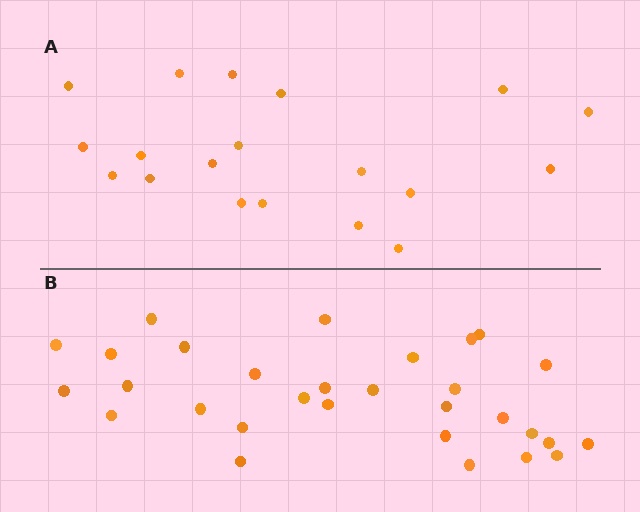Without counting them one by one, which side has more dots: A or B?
Region B (the bottom region) has more dots.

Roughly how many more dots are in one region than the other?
Region B has roughly 12 or so more dots than region A.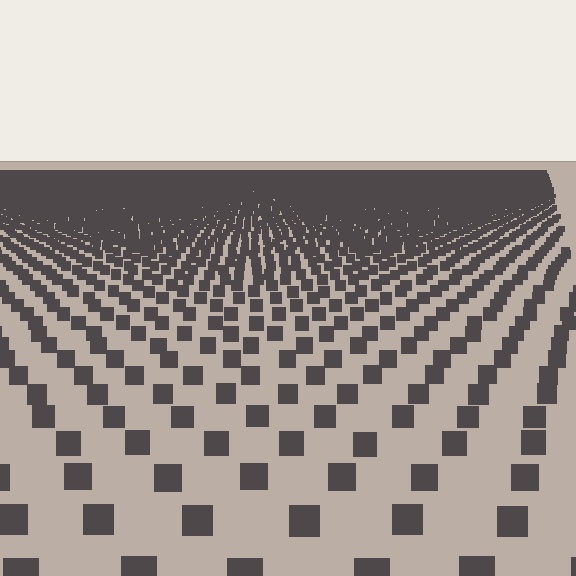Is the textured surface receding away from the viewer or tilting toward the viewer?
The surface is receding away from the viewer. Texture elements get smaller and denser toward the top.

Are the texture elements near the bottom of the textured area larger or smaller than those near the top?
Larger. Near the bottom, elements are closer to the viewer and appear at a bigger on-screen size.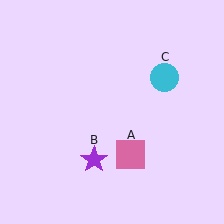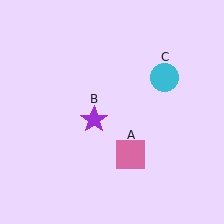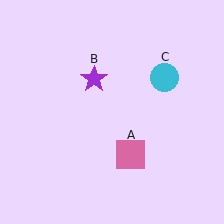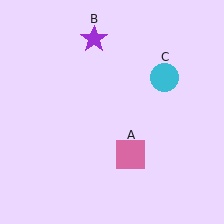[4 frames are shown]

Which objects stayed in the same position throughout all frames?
Pink square (object A) and cyan circle (object C) remained stationary.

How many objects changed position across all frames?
1 object changed position: purple star (object B).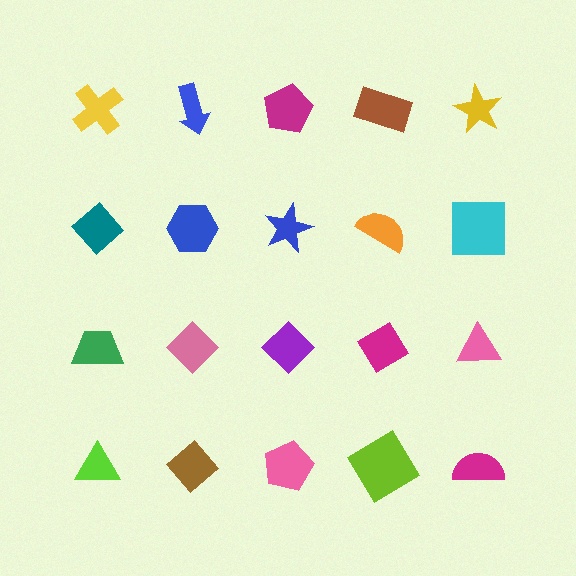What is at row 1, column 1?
A yellow cross.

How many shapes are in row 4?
5 shapes.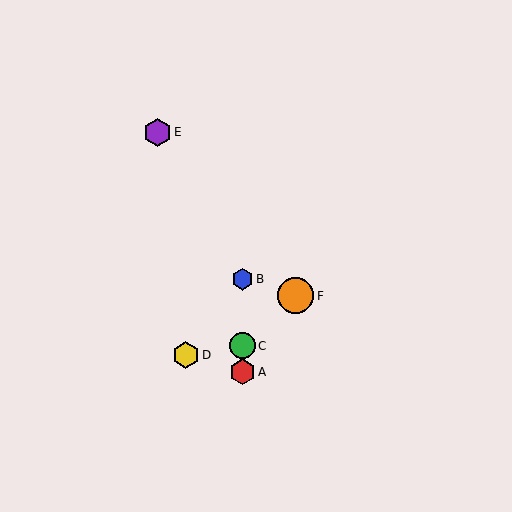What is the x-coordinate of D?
Object D is at x≈186.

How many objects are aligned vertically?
3 objects (A, B, C) are aligned vertically.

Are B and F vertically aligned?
No, B is at x≈243 and F is at x≈296.